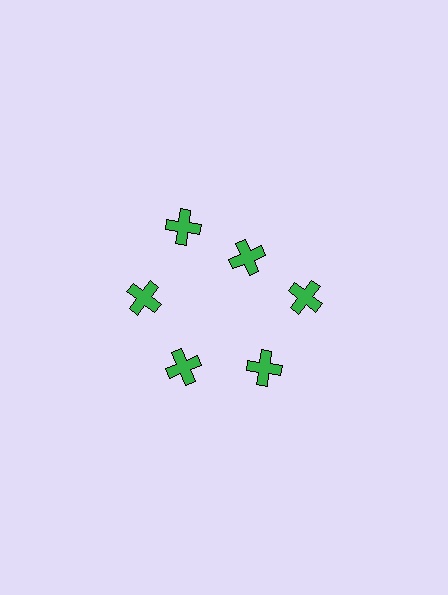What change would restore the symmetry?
The symmetry would be restored by moving it outward, back onto the ring so that all 6 crosses sit at equal angles and equal distance from the center.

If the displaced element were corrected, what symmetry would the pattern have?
It would have 6-fold rotational symmetry — the pattern would map onto itself every 60 degrees.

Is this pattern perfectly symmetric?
No. The 6 green crosses are arranged in a ring, but one element near the 1 o'clock position is pulled inward toward the center, breaking the 6-fold rotational symmetry.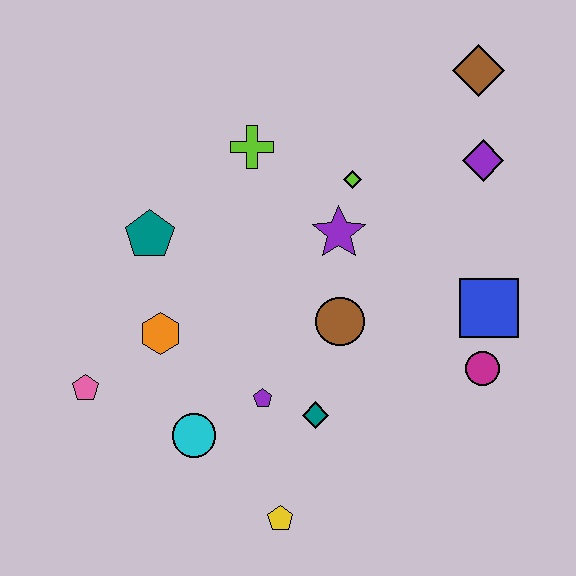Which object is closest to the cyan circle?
The purple pentagon is closest to the cyan circle.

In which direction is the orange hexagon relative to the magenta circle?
The orange hexagon is to the left of the magenta circle.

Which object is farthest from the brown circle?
The brown diamond is farthest from the brown circle.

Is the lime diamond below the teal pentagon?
No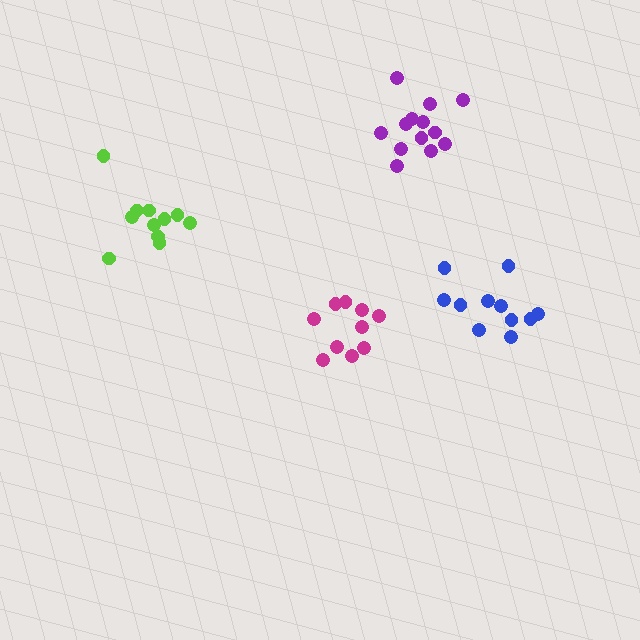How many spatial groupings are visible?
There are 4 spatial groupings.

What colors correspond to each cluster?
The clusters are colored: purple, lime, blue, magenta.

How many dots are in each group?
Group 1: 13 dots, Group 2: 11 dots, Group 3: 11 dots, Group 4: 10 dots (45 total).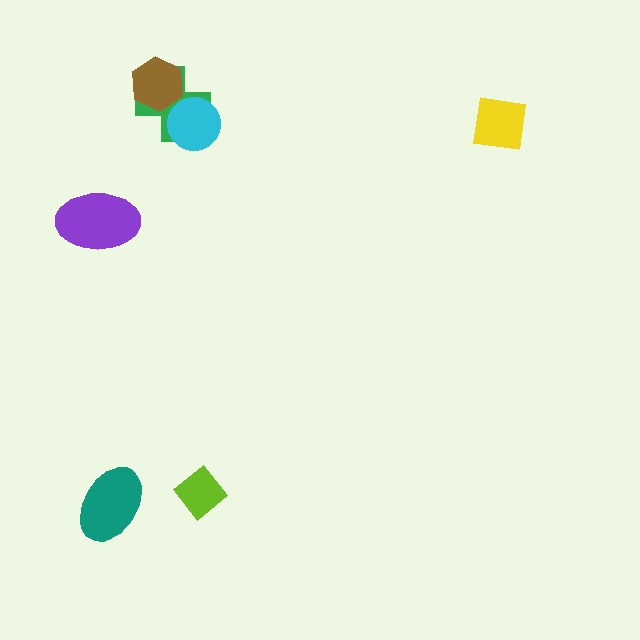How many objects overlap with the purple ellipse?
0 objects overlap with the purple ellipse.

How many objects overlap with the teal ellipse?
0 objects overlap with the teal ellipse.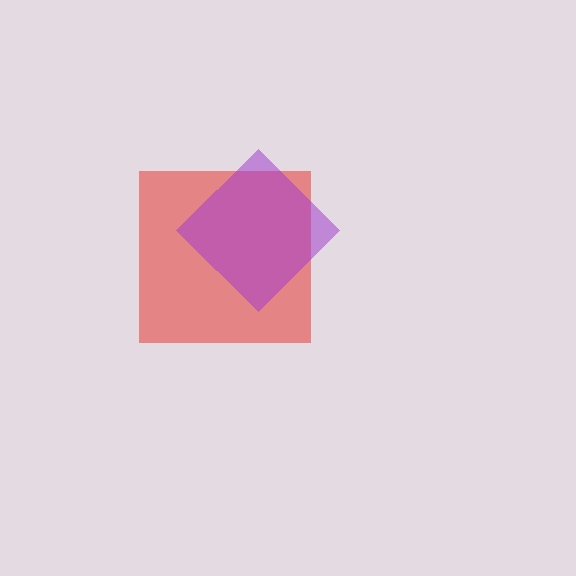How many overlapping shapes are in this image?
There are 2 overlapping shapes in the image.